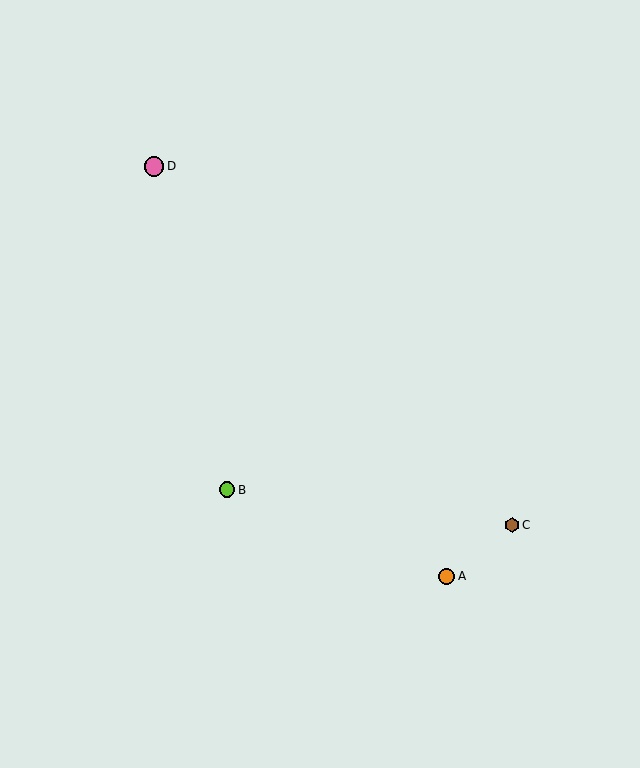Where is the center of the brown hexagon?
The center of the brown hexagon is at (512, 525).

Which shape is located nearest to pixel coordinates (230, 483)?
The lime circle (labeled B) at (227, 490) is nearest to that location.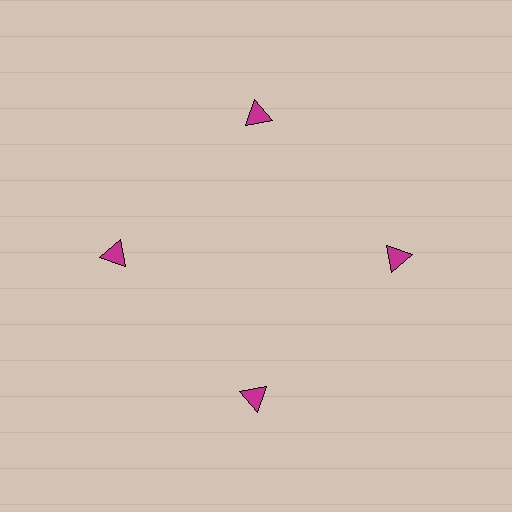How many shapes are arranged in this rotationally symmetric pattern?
There are 4 shapes, arranged in 4 groups of 1.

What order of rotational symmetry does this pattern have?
This pattern has 4-fold rotational symmetry.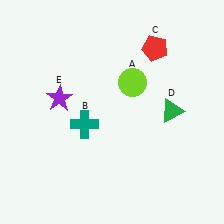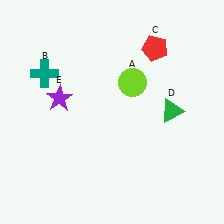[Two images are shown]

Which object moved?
The teal cross (B) moved up.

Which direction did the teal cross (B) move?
The teal cross (B) moved up.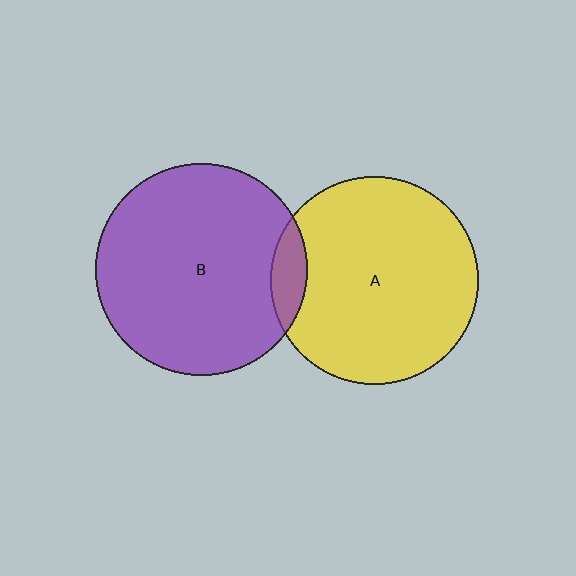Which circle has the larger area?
Circle B (purple).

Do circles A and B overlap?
Yes.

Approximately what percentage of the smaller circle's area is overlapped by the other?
Approximately 10%.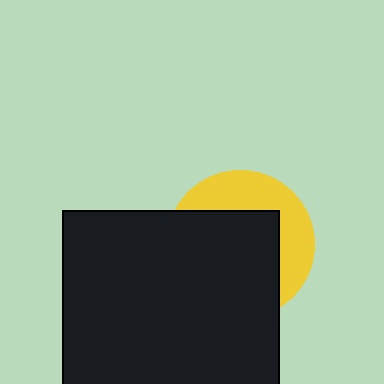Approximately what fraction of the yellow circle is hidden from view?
Roughly 63% of the yellow circle is hidden behind the black square.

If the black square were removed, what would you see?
You would see the complete yellow circle.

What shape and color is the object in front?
The object in front is a black square.